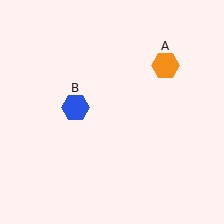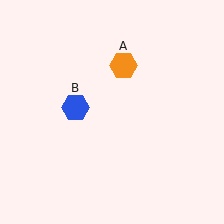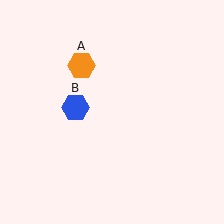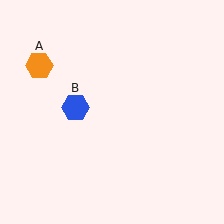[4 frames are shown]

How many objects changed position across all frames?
1 object changed position: orange hexagon (object A).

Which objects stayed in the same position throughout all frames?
Blue hexagon (object B) remained stationary.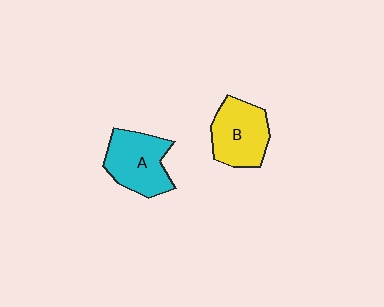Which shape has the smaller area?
Shape B (yellow).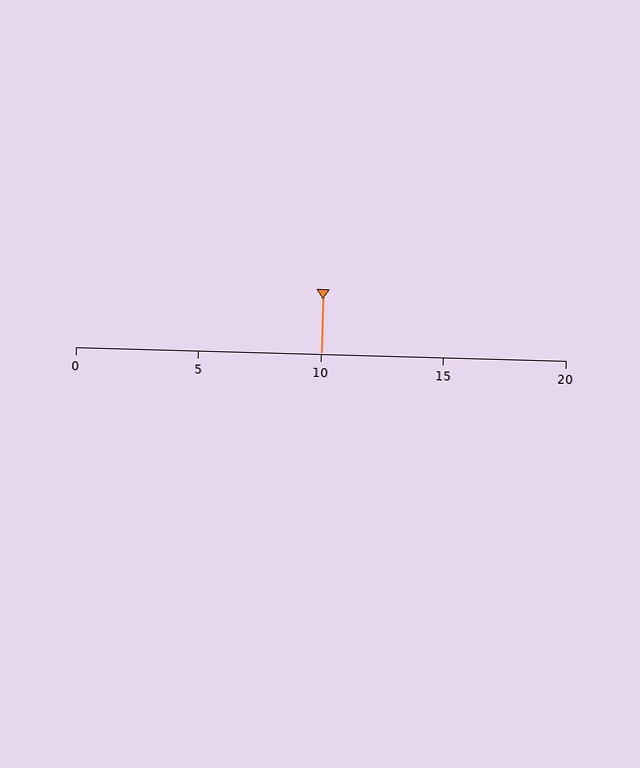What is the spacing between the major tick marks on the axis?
The major ticks are spaced 5 apart.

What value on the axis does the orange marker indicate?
The marker indicates approximately 10.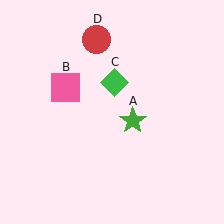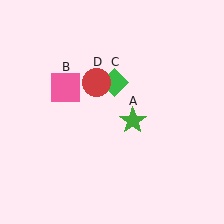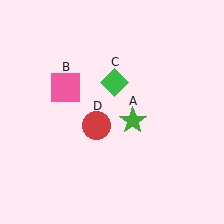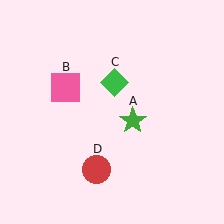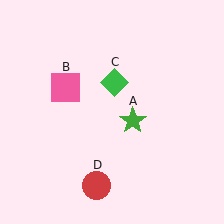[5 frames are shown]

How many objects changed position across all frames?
1 object changed position: red circle (object D).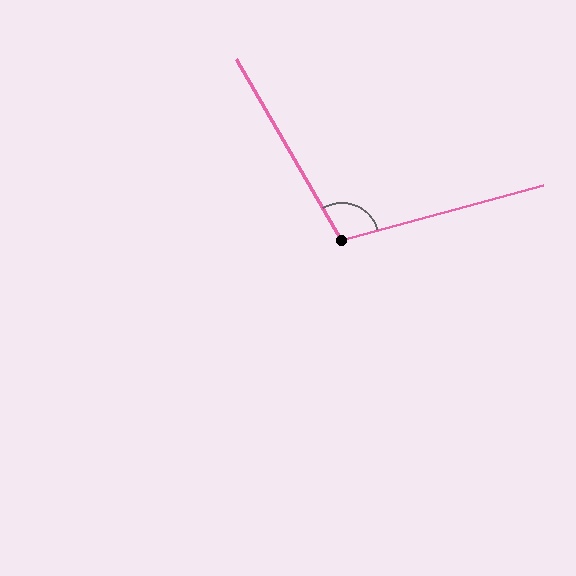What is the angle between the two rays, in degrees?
Approximately 105 degrees.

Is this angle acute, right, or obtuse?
It is obtuse.